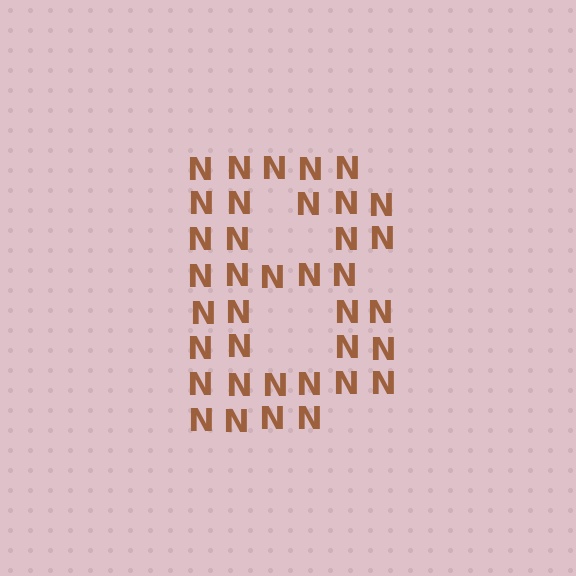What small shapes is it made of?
It is made of small letter N's.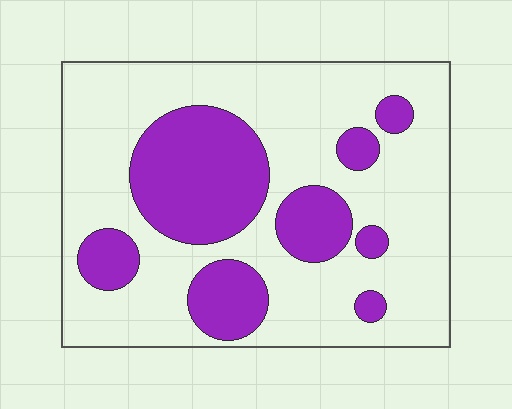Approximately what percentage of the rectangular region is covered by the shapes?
Approximately 30%.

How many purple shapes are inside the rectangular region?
8.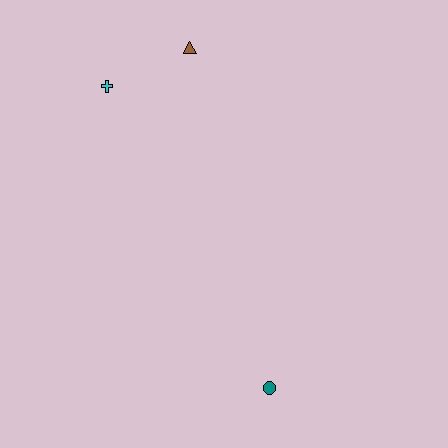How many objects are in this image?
There are 3 objects.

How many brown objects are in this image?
There is 1 brown object.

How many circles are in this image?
There is 1 circle.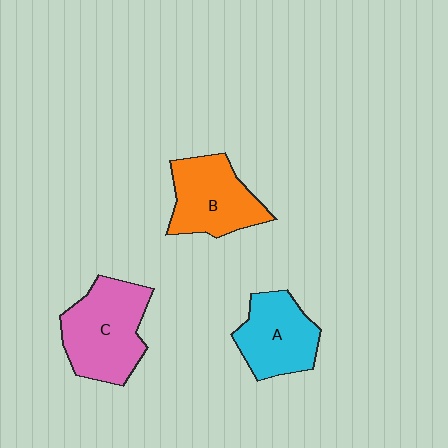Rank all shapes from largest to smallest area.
From largest to smallest: C (pink), B (orange), A (cyan).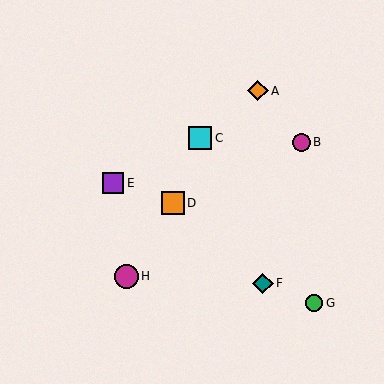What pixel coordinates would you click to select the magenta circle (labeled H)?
Click at (126, 276) to select the magenta circle H.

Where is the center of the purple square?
The center of the purple square is at (113, 183).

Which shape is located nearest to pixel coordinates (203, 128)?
The cyan square (labeled C) at (200, 138) is nearest to that location.